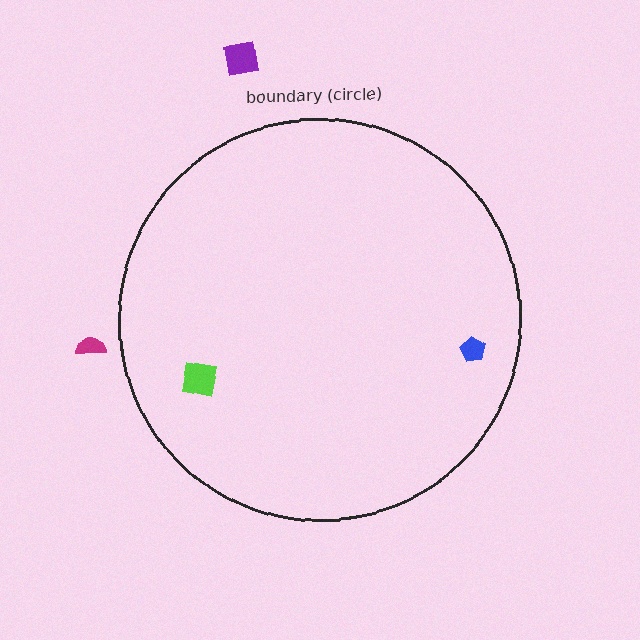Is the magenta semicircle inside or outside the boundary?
Outside.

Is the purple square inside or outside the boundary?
Outside.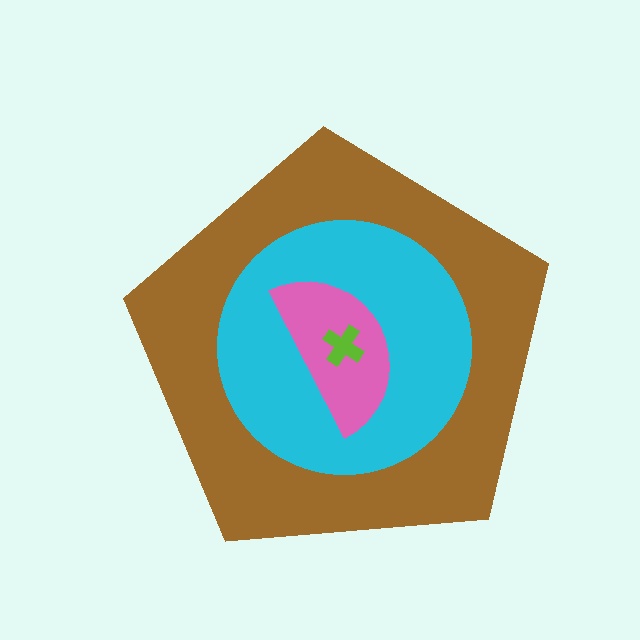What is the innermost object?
The lime cross.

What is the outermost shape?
The brown pentagon.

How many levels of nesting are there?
4.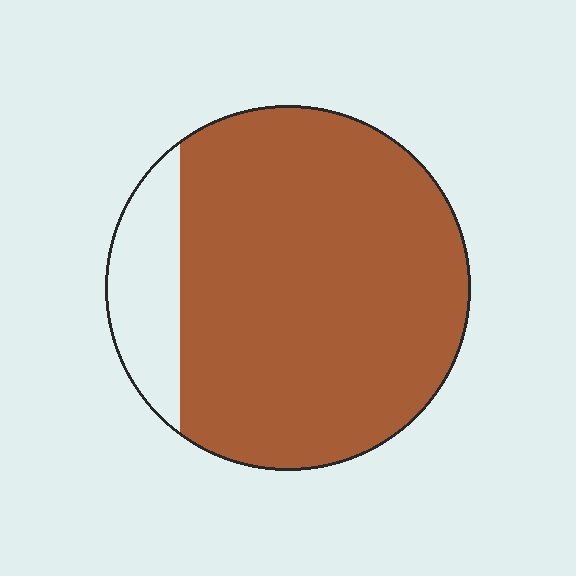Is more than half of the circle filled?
Yes.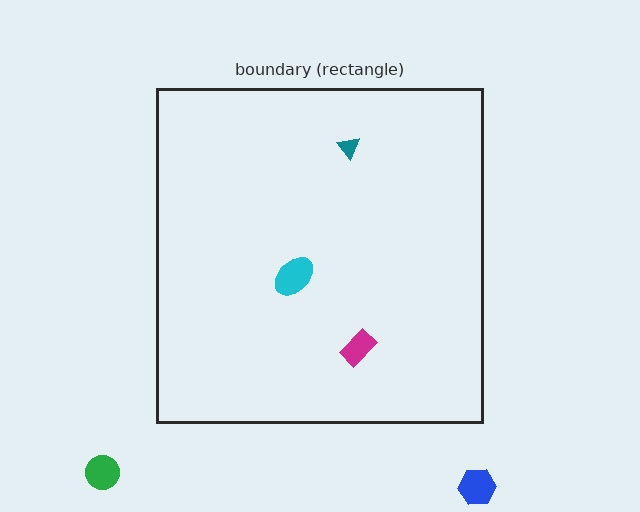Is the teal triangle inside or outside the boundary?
Inside.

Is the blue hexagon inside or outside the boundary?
Outside.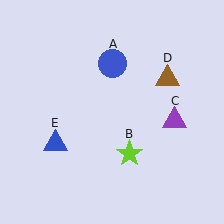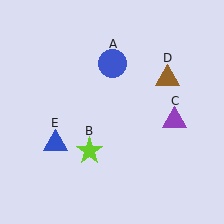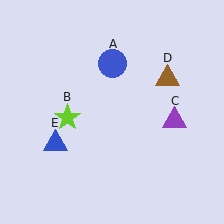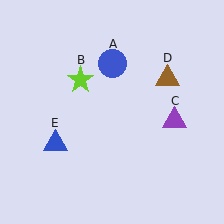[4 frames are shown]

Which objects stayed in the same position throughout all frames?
Blue circle (object A) and purple triangle (object C) and brown triangle (object D) and blue triangle (object E) remained stationary.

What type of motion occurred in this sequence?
The lime star (object B) rotated clockwise around the center of the scene.